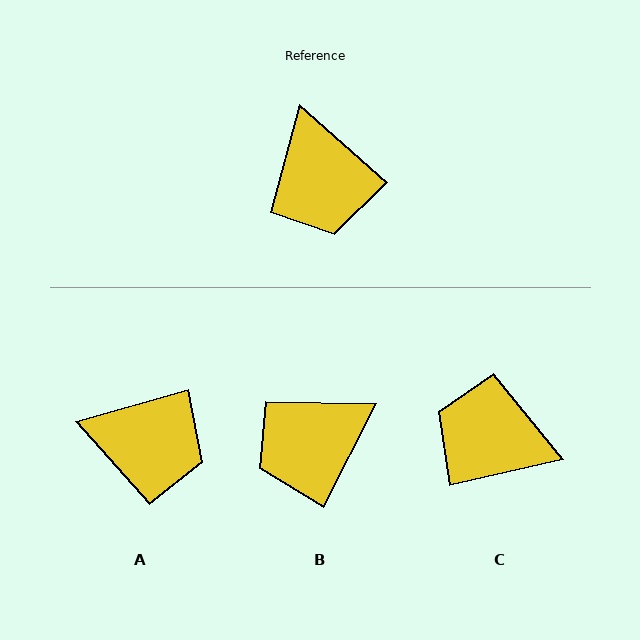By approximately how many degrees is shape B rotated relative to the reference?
Approximately 76 degrees clockwise.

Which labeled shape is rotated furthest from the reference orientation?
C, about 126 degrees away.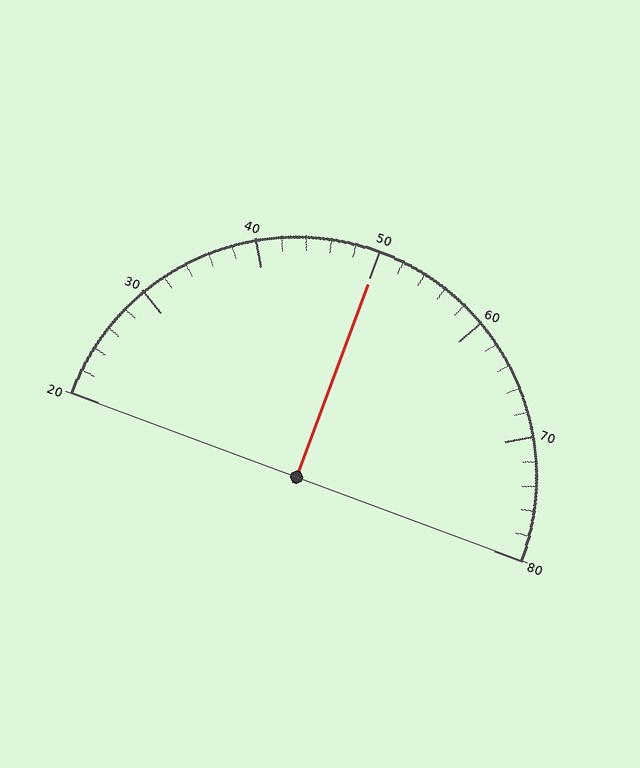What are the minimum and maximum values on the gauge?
The gauge ranges from 20 to 80.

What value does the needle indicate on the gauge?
The needle indicates approximately 50.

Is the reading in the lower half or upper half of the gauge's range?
The reading is in the upper half of the range (20 to 80).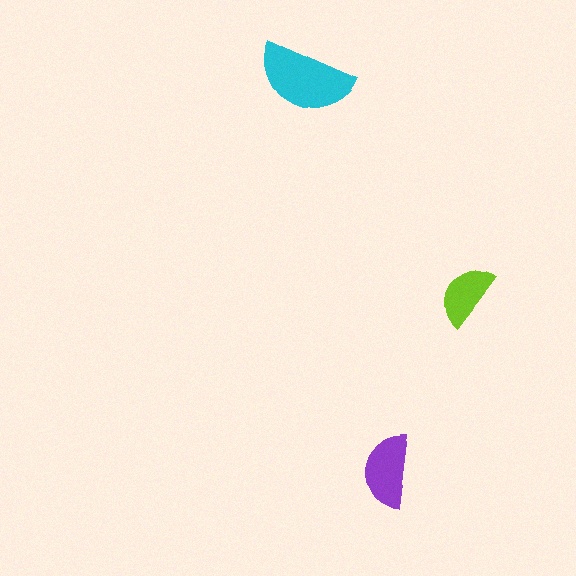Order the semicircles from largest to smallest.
the cyan one, the purple one, the lime one.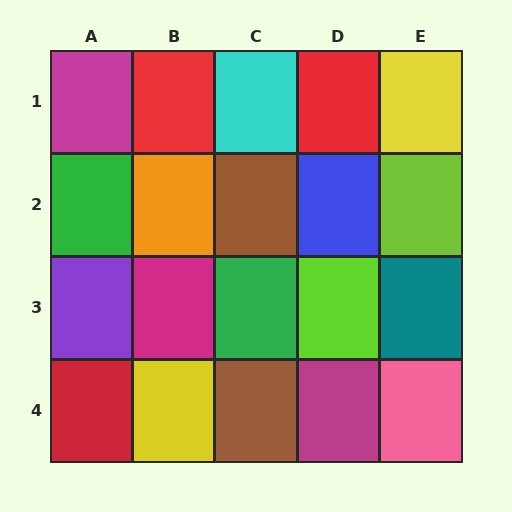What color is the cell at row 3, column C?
Green.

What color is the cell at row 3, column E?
Teal.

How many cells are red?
3 cells are red.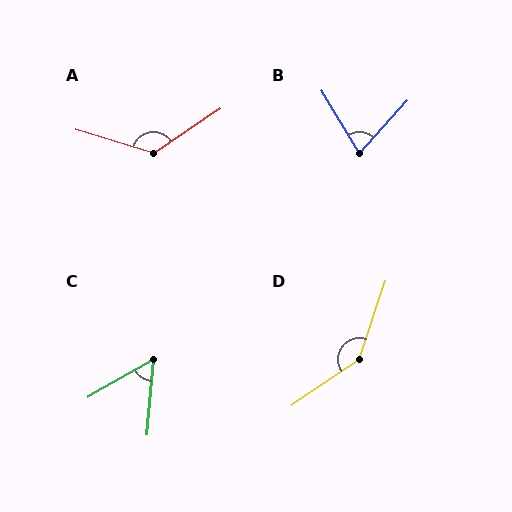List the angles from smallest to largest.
C (55°), B (73°), A (129°), D (143°).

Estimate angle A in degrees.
Approximately 129 degrees.